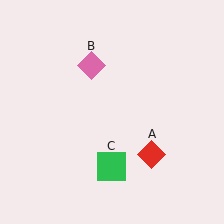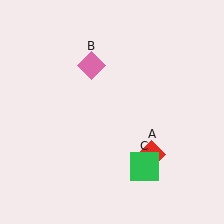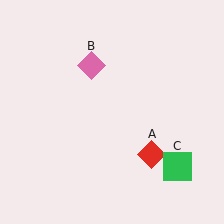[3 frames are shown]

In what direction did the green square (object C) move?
The green square (object C) moved right.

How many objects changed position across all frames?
1 object changed position: green square (object C).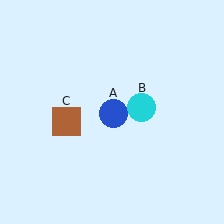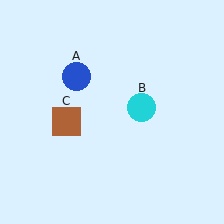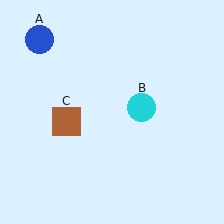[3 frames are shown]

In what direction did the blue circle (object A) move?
The blue circle (object A) moved up and to the left.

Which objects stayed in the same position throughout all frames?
Cyan circle (object B) and brown square (object C) remained stationary.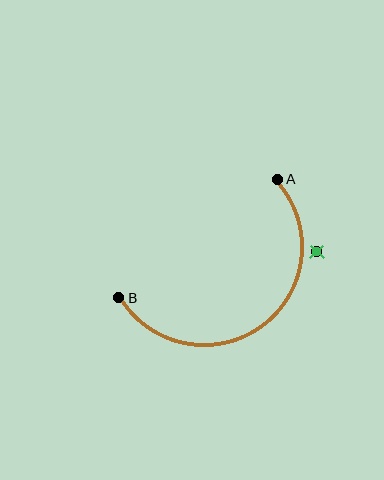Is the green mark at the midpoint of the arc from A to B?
No — the green mark does not lie on the arc at all. It sits slightly outside the curve.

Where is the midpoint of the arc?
The arc midpoint is the point on the curve farthest from the straight line joining A and B. It sits below and to the right of that line.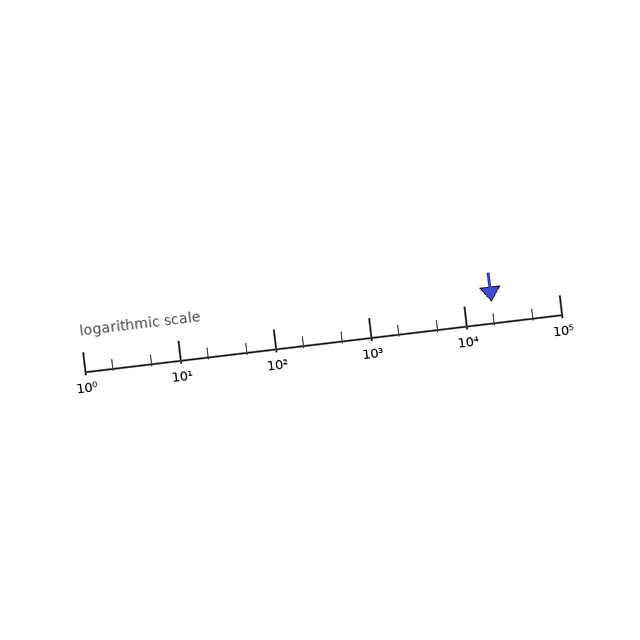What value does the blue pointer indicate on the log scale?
The pointer indicates approximately 20000.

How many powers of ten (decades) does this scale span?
The scale spans 5 decades, from 1 to 100000.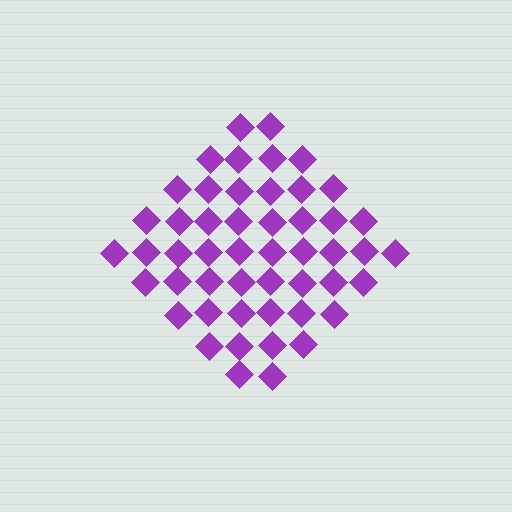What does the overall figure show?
The overall figure shows a diamond.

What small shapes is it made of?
It is made of small diamonds.